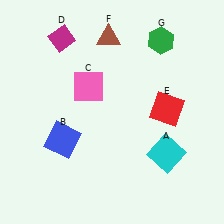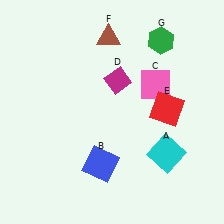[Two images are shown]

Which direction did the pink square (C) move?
The pink square (C) moved right.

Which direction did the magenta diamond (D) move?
The magenta diamond (D) moved right.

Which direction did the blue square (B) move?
The blue square (B) moved right.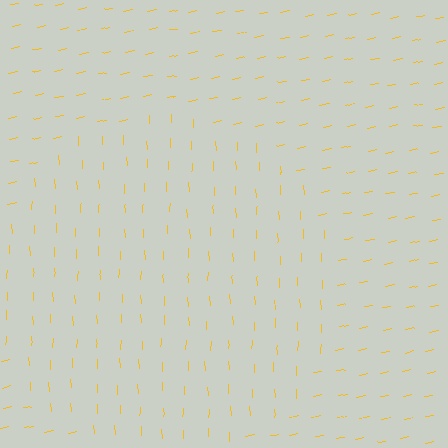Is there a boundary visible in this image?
Yes, there is a texture boundary formed by a change in line orientation.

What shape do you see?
I see a circle.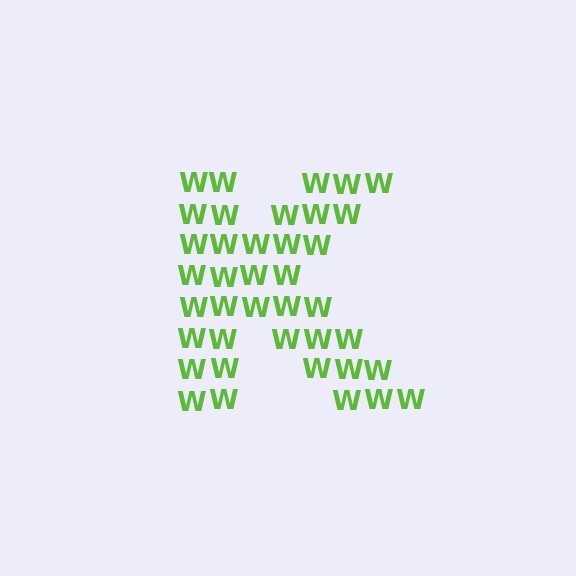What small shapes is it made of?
It is made of small letter W's.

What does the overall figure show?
The overall figure shows the letter K.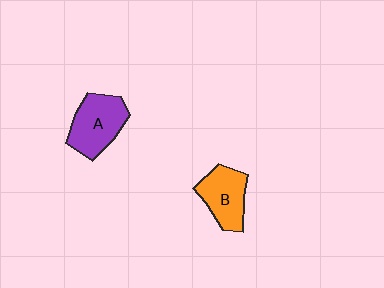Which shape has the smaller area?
Shape B (orange).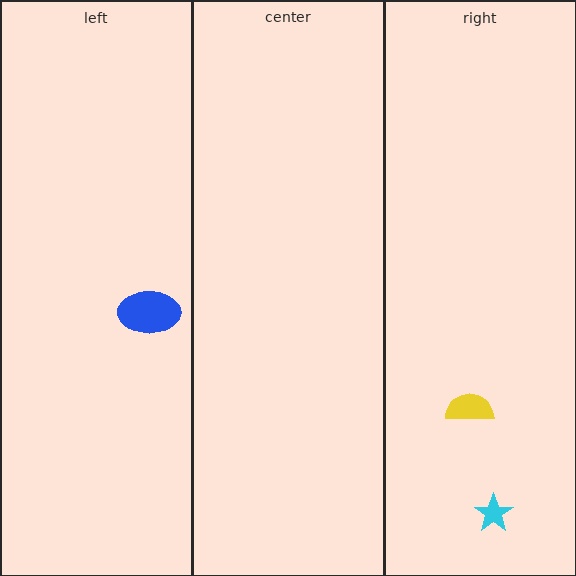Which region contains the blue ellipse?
The left region.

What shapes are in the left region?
The blue ellipse.